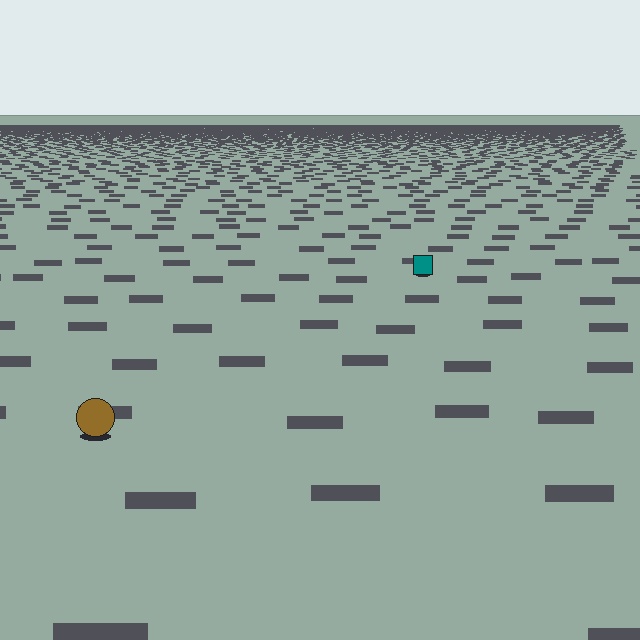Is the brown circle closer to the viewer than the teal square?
Yes. The brown circle is closer — you can tell from the texture gradient: the ground texture is coarser near it.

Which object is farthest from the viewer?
The teal square is farthest from the viewer. It appears smaller and the ground texture around it is denser.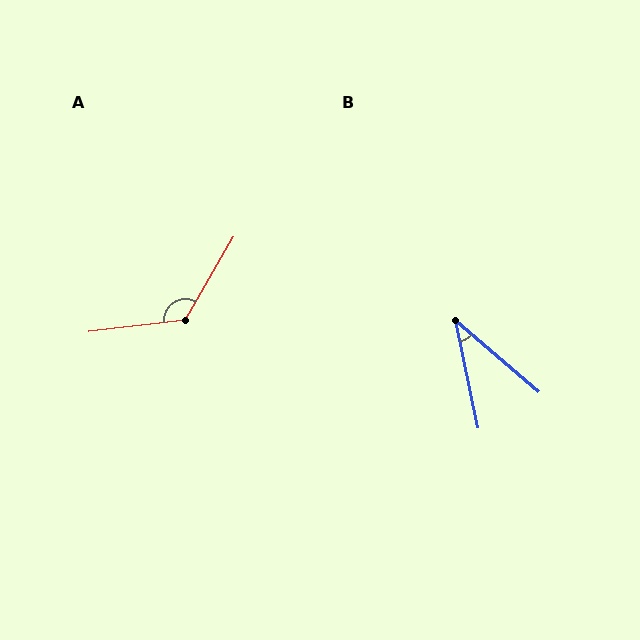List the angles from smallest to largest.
B (38°), A (127°).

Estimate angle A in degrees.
Approximately 127 degrees.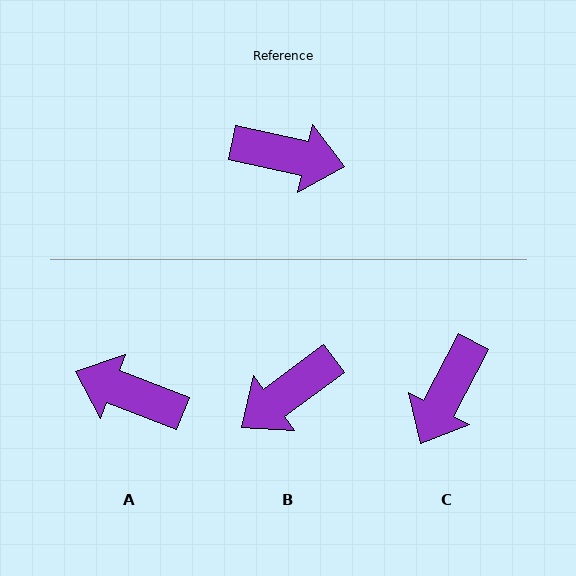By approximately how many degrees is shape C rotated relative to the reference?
Approximately 106 degrees clockwise.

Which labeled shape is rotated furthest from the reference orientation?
A, about 171 degrees away.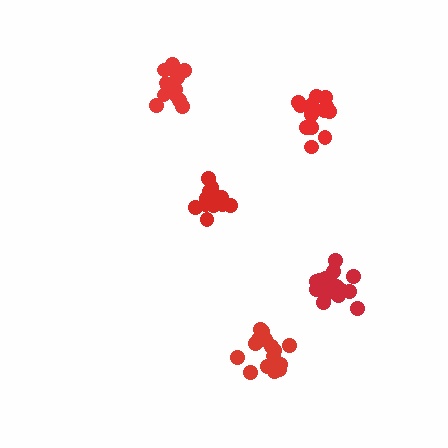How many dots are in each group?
Group 1: 14 dots, Group 2: 17 dots, Group 3: 17 dots, Group 4: 13 dots, Group 5: 13 dots (74 total).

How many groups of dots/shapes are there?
There are 5 groups.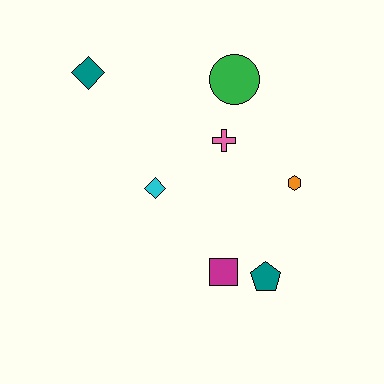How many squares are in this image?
There is 1 square.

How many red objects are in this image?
There are no red objects.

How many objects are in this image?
There are 7 objects.